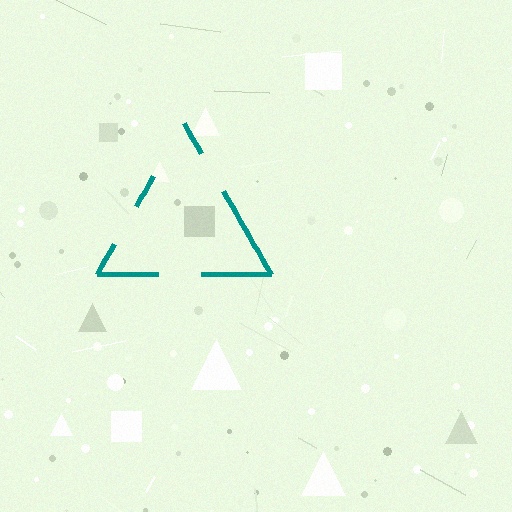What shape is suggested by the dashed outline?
The dashed outline suggests a triangle.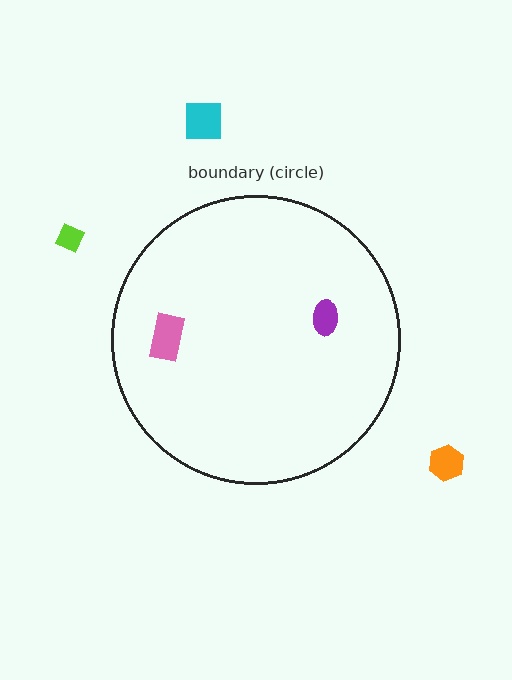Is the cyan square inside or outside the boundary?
Outside.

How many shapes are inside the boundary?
2 inside, 3 outside.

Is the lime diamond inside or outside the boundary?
Outside.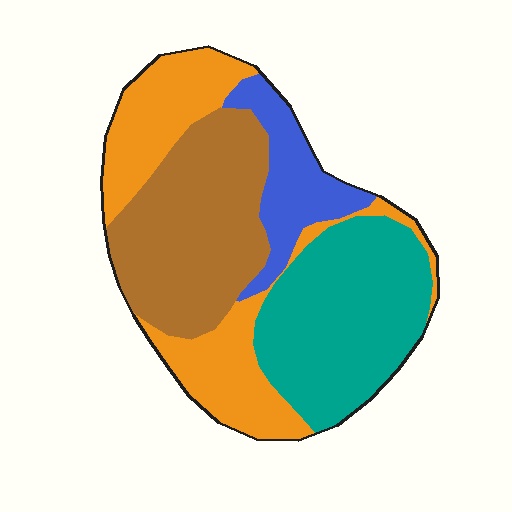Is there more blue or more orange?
Orange.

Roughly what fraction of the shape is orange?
Orange covers about 30% of the shape.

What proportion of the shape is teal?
Teal covers 30% of the shape.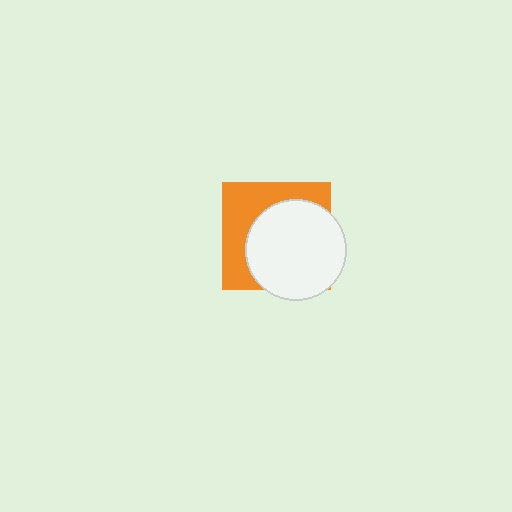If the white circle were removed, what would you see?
You would see the complete orange square.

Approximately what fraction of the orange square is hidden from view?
Roughly 58% of the orange square is hidden behind the white circle.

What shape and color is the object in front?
The object in front is a white circle.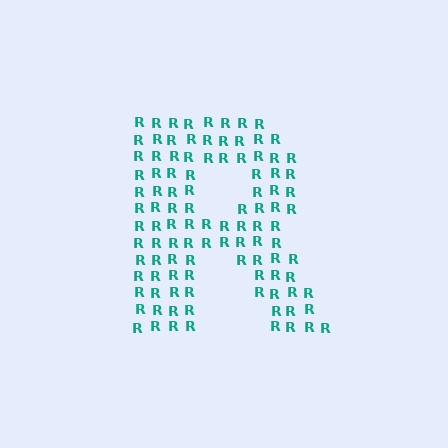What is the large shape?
The large shape is the letter R.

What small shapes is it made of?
It is made of small letter R's.